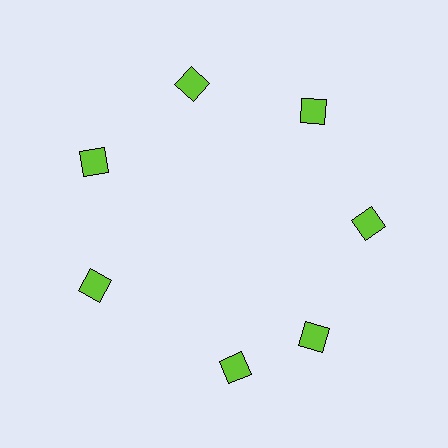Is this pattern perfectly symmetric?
No. The 7 lime diamonds are arranged in a ring, but one element near the 6 o'clock position is rotated out of alignment along the ring, breaking the 7-fold rotational symmetry.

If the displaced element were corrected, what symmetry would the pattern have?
It would have 7-fold rotational symmetry — the pattern would map onto itself every 51 degrees.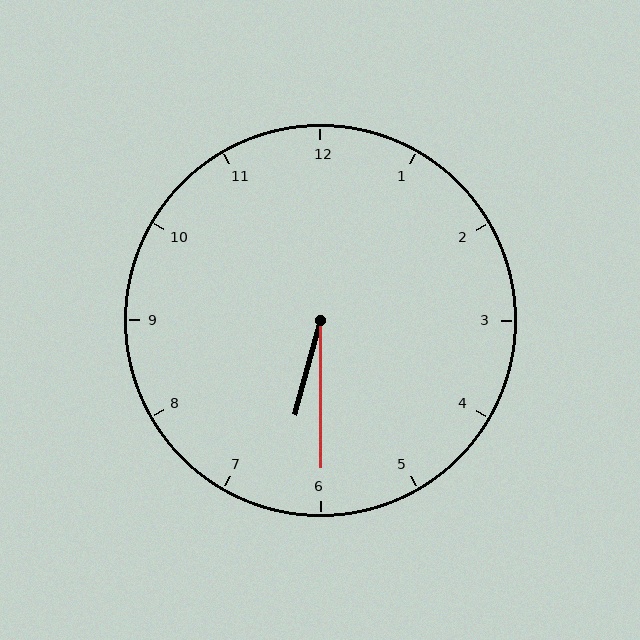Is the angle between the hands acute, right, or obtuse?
It is acute.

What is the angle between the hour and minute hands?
Approximately 15 degrees.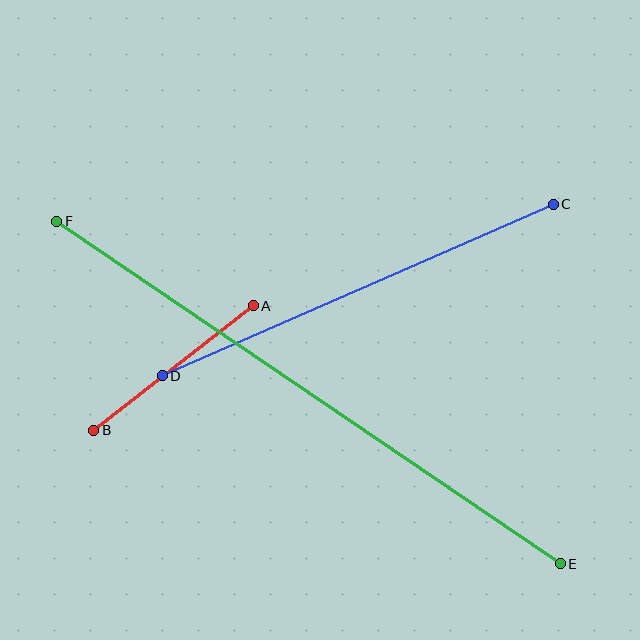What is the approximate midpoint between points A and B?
The midpoint is at approximately (174, 368) pixels.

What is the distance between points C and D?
The distance is approximately 427 pixels.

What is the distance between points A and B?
The distance is approximately 202 pixels.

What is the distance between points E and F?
The distance is approximately 609 pixels.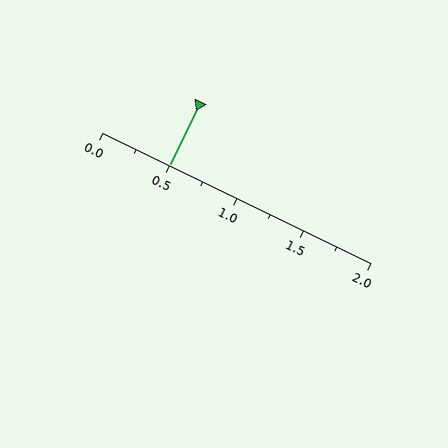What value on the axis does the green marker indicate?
The marker indicates approximately 0.5.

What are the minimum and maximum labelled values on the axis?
The axis runs from 0.0 to 2.0.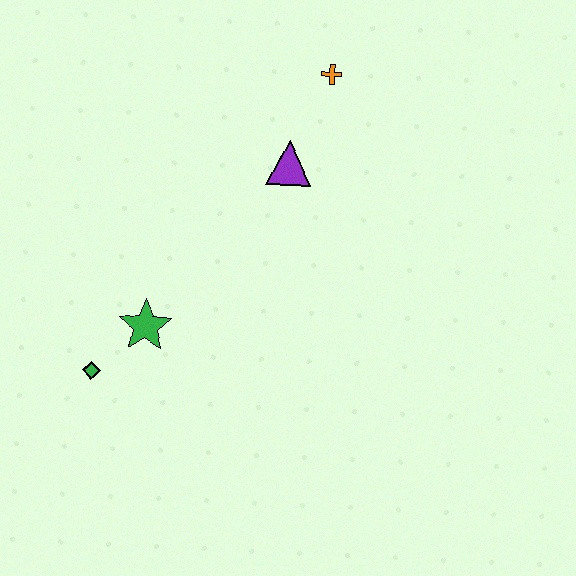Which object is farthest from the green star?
The orange cross is farthest from the green star.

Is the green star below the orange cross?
Yes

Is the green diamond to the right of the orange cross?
No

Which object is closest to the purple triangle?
The orange cross is closest to the purple triangle.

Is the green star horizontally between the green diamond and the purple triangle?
Yes